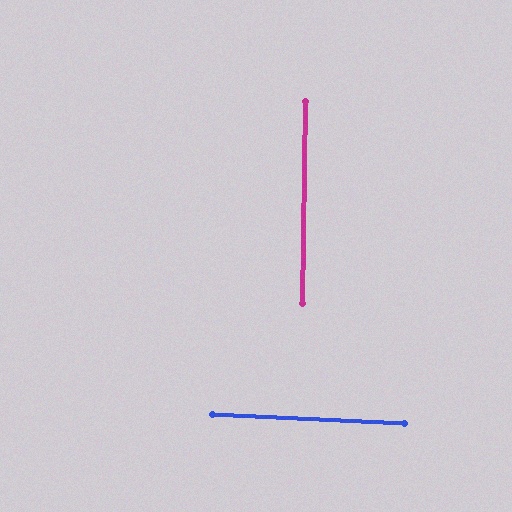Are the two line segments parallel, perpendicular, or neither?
Perpendicular — they meet at approximately 88°.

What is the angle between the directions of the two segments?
Approximately 88 degrees.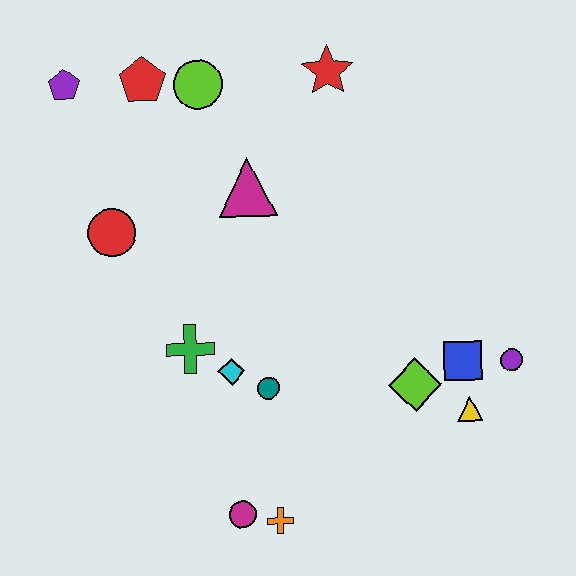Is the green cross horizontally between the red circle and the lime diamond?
Yes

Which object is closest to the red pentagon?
The lime circle is closest to the red pentagon.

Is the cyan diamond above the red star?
No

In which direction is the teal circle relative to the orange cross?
The teal circle is above the orange cross.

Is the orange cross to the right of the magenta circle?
Yes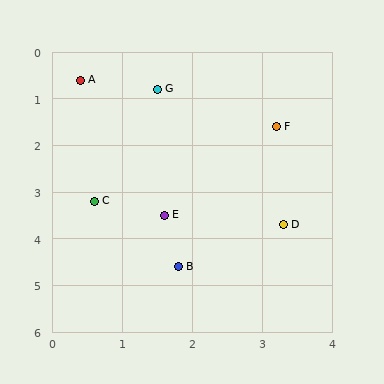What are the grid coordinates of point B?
Point B is at approximately (1.8, 4.6).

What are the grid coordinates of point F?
Point F is at approximately (3.2, 1.6).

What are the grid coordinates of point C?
Point C is at approximately (0.6, 3.2).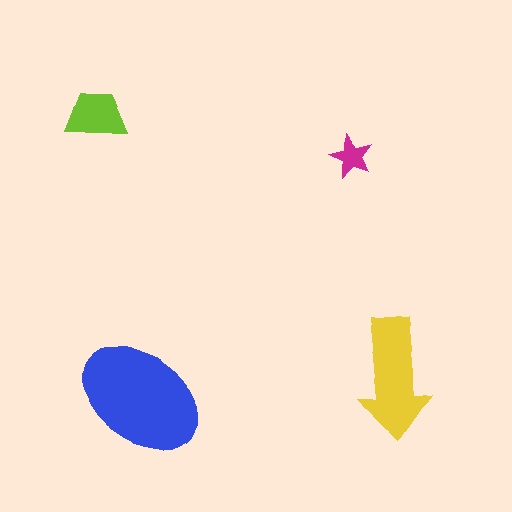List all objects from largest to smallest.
The blue ellipse, the yellow arrow, the lime trapezoid, the magenta star.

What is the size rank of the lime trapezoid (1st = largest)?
3rd.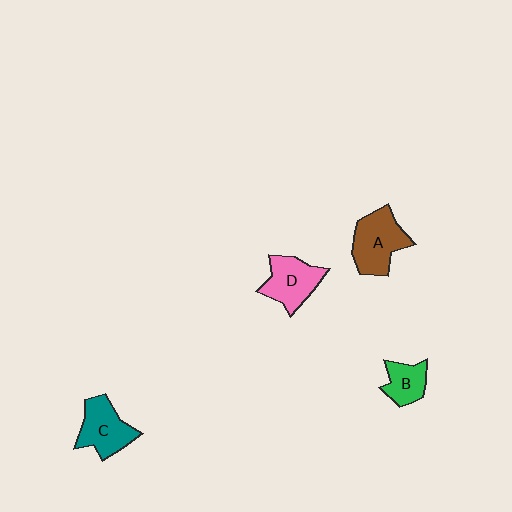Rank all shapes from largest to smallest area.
From largest to smallest: A (brown), C (teal), D (pink), B (green).